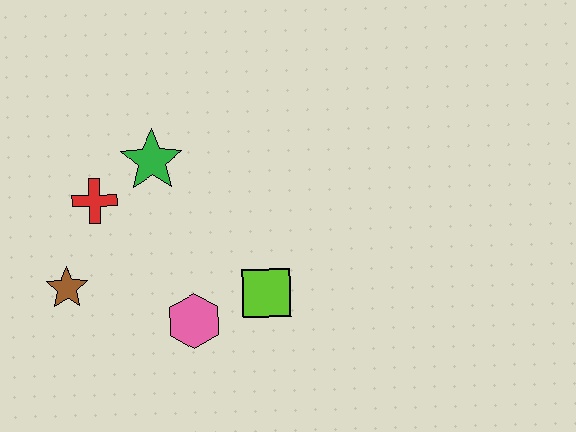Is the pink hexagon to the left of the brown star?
No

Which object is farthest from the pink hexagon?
The green star is farthest from the pink hexagon.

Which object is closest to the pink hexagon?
The lime square is closest to the pink hexagon.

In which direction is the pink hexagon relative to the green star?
The pink hexagon is below the green star.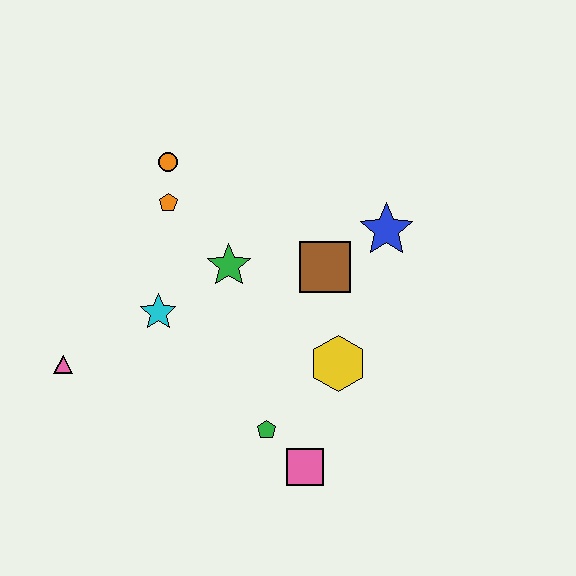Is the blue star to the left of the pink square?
No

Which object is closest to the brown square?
The blue star is closest to the brown square.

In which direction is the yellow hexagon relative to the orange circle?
The yellow hexagon is below the orange circle.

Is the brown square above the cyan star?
Yes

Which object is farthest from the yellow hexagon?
The pink triangle is farthest from the yellow hexagon.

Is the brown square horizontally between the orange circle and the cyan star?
No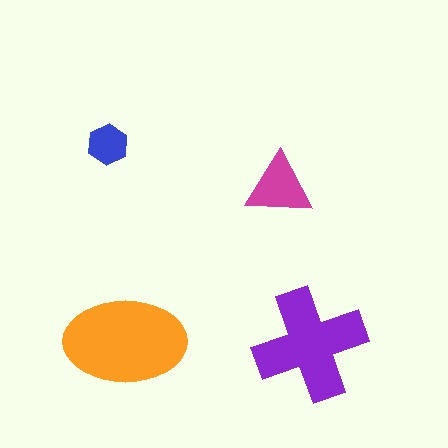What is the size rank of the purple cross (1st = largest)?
2nd.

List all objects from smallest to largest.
The blue hexagon, the magenta triangle, the purple cross, the orange ellipse.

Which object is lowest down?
The purple cross is bottommost.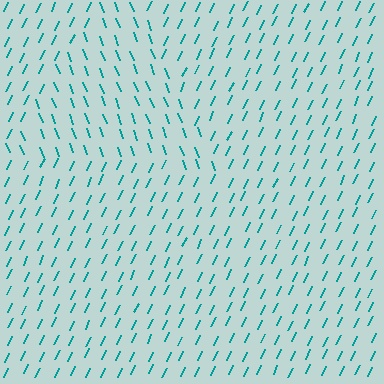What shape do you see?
I see a triangle.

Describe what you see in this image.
The image is filled with small teal line segments. A triangle region in the image has lines oriented differently from the surrounding lines, creating a visible texture boundary.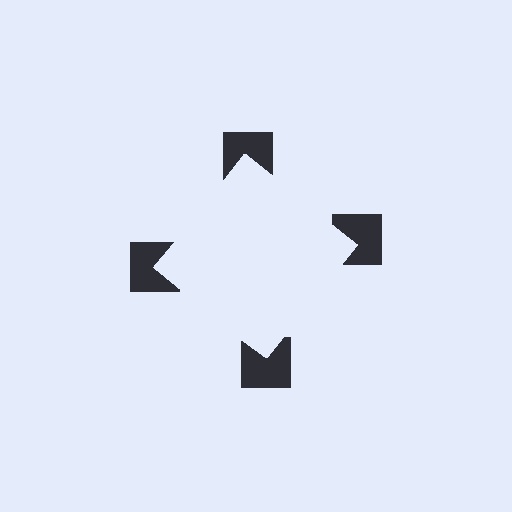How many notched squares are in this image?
There are 4 — one at each vertex of the illusory square.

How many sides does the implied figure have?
4 sides.